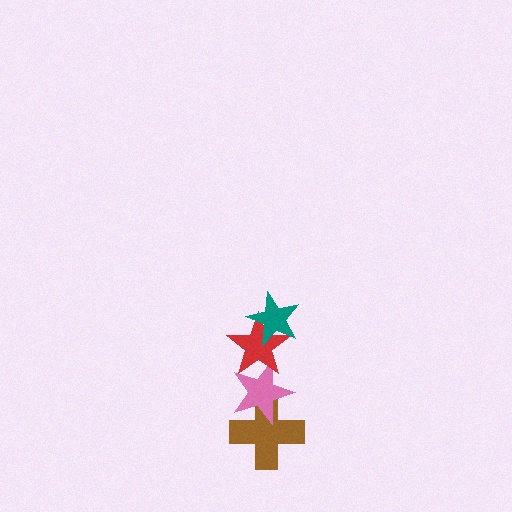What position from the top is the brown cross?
The brown cross is 4th from the top.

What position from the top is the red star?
The red star is 2nd from the top.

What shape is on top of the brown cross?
The pink star is on top of the brown cross.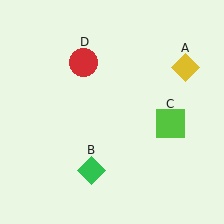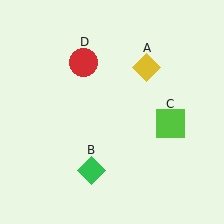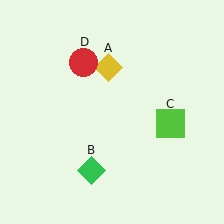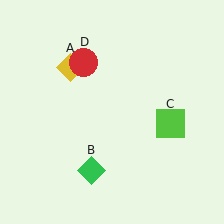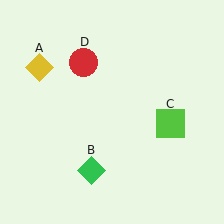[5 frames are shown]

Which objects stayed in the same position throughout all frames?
Green diamond (object B) and lime square (object C) and red circle (object D) remained stationary.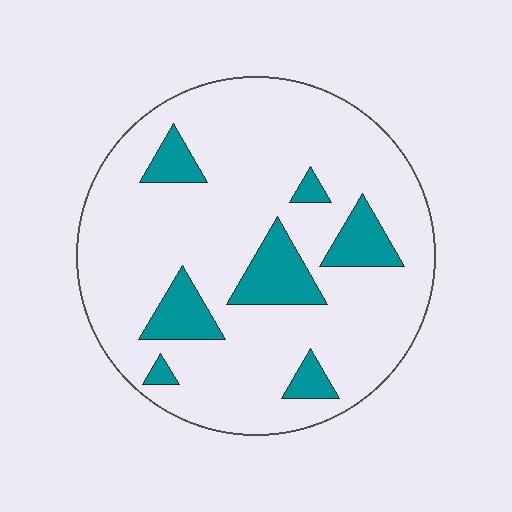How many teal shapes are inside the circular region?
7.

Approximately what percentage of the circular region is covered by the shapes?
Approximately 15%.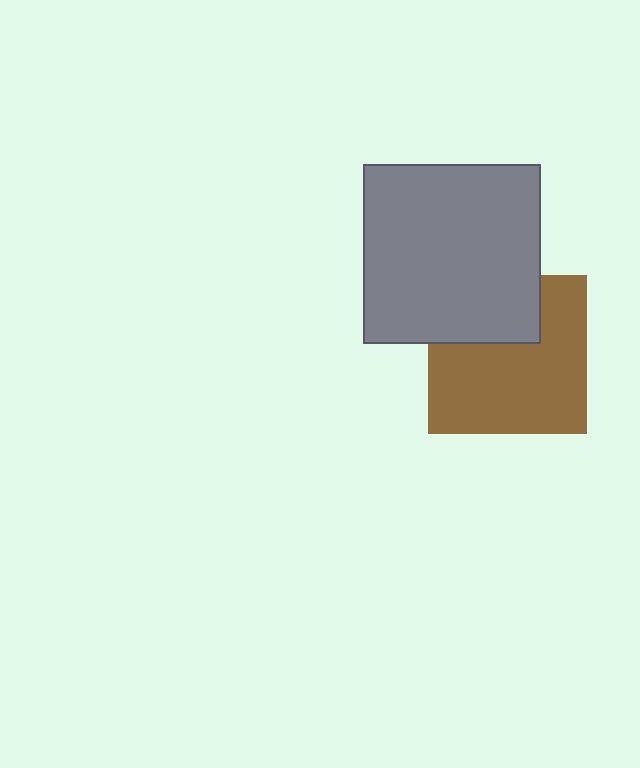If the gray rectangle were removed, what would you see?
You would see the complete brown square.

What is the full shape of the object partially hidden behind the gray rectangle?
The partially hidden object is a brown square.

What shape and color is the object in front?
The object in front is a gray rectangle.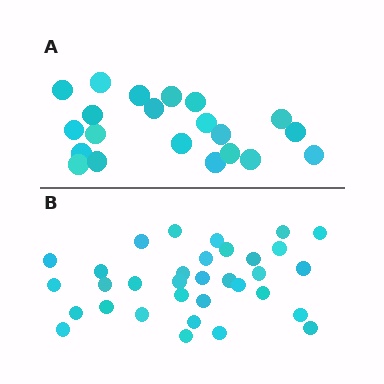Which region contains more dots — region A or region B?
Region B (the bottom region) has more dots.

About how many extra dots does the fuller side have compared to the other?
Region B has roughly 12 or so more dots than region A.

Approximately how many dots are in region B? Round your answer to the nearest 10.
About 30 dots. (The exact count is 33, which rounds to 30.)